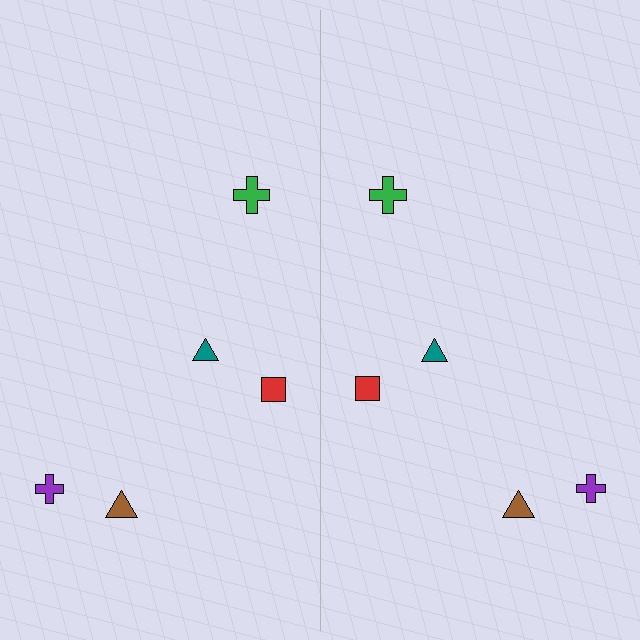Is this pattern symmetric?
Yes, this pattern has bilateral (reflection) symmetry.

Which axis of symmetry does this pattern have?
The pattern has a vertical axis of symmetry running through the center of the image.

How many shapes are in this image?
There are 10 shapes in this image.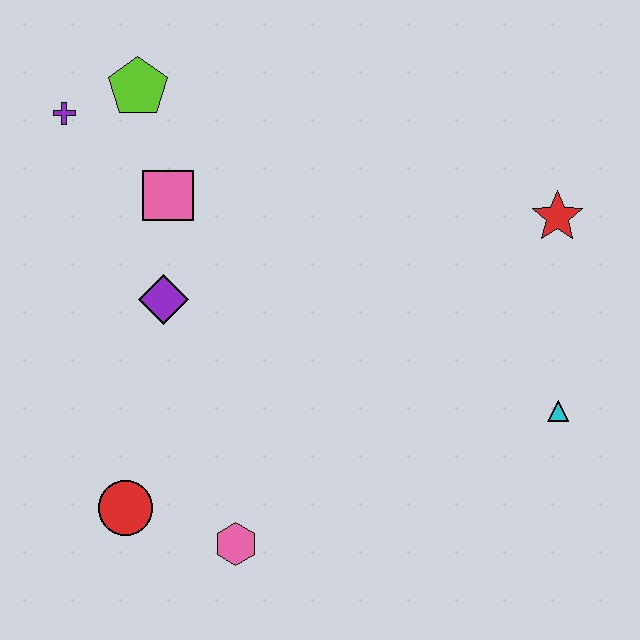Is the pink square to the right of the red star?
No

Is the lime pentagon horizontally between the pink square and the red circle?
Yes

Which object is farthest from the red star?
The red circle is farthest from the red star.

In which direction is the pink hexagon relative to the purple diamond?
The pink hexagon is below the purple diamond.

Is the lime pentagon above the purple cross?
Yes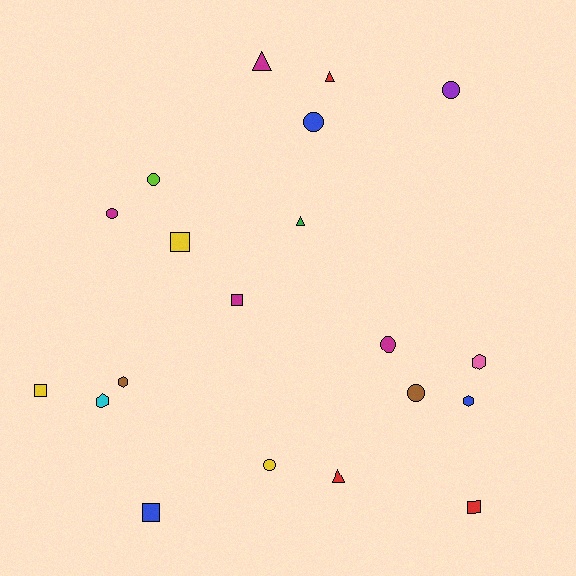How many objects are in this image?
There are 20 objects.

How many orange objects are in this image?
There are no orange objects.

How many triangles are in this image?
There are 4 triangles.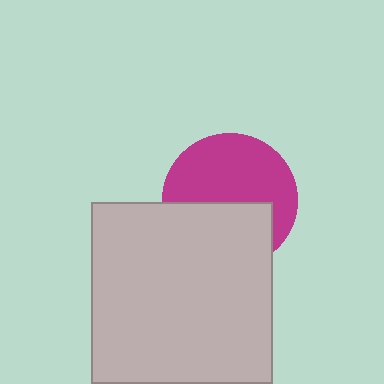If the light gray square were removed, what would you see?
You would see the complete magenta circle.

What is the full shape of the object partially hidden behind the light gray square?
The partially hidden object is a magenta circle.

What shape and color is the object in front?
The object in front is a light gray square.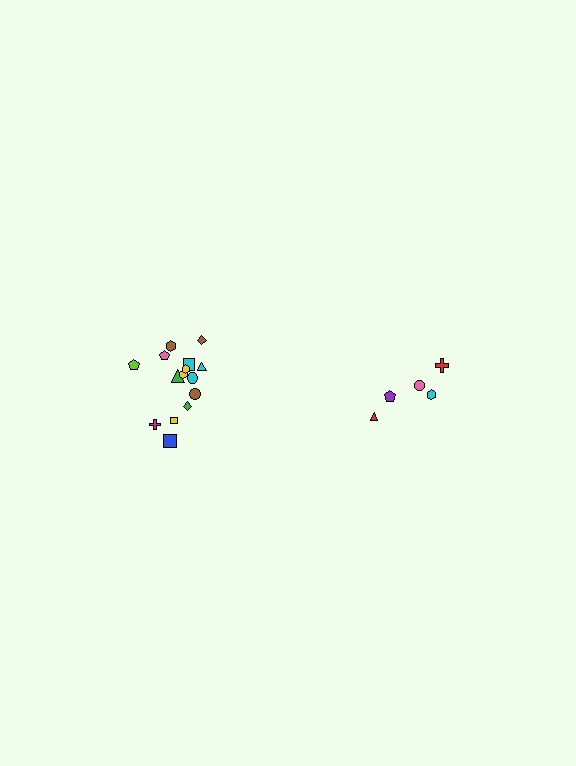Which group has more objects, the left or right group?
The left group.